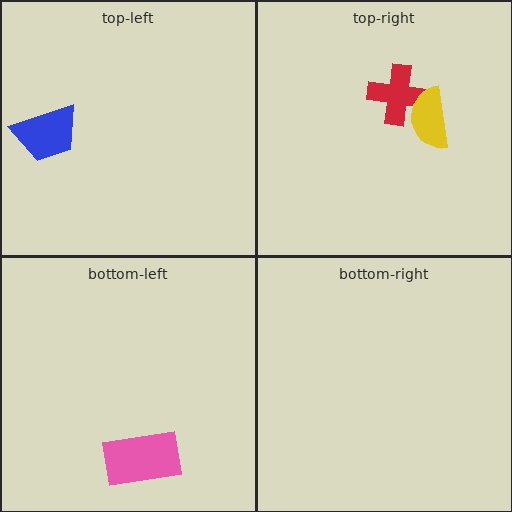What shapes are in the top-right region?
The red cross, the yellow semicircle.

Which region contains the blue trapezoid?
The top-left region.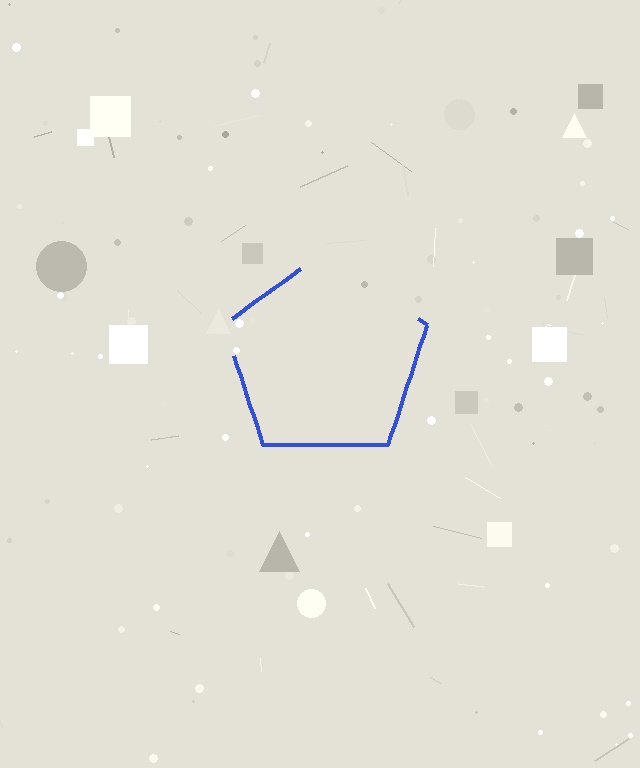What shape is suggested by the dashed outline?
The dashed outline suggests a pentagon.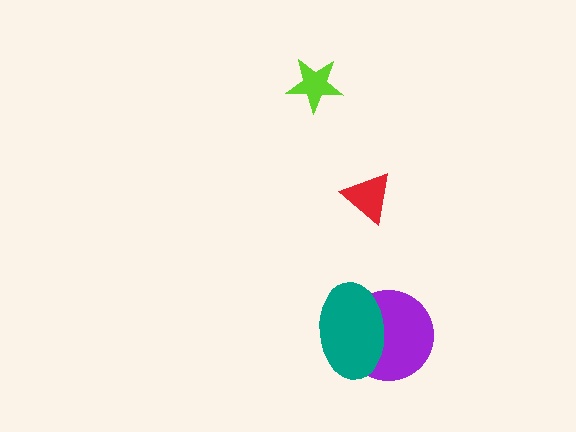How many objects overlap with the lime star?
0 objects overlap with the lime star.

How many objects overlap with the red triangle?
0 objects overlap with the red triangle.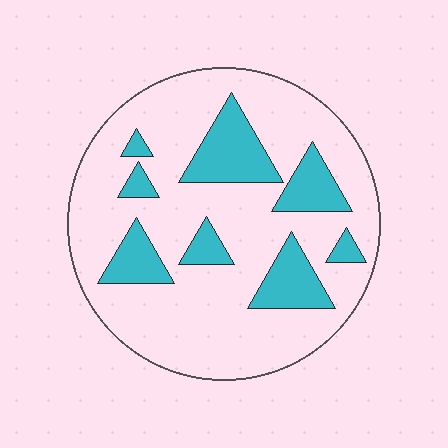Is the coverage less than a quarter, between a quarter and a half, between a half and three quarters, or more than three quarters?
Less than a quarter.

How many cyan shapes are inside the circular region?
8.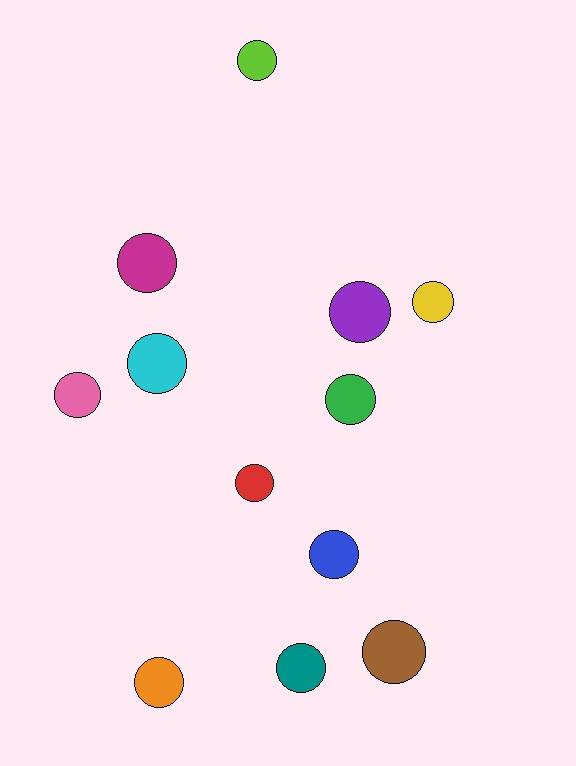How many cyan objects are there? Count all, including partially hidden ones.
There is 1 cyan object.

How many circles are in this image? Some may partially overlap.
There are 12 circles.